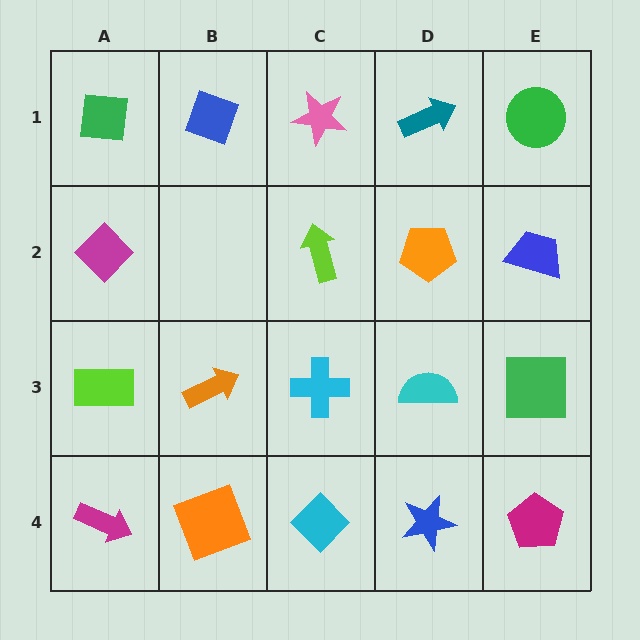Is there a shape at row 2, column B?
No, that cell is empty.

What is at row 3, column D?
A cyan semicircle.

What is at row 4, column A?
A magenta arrow.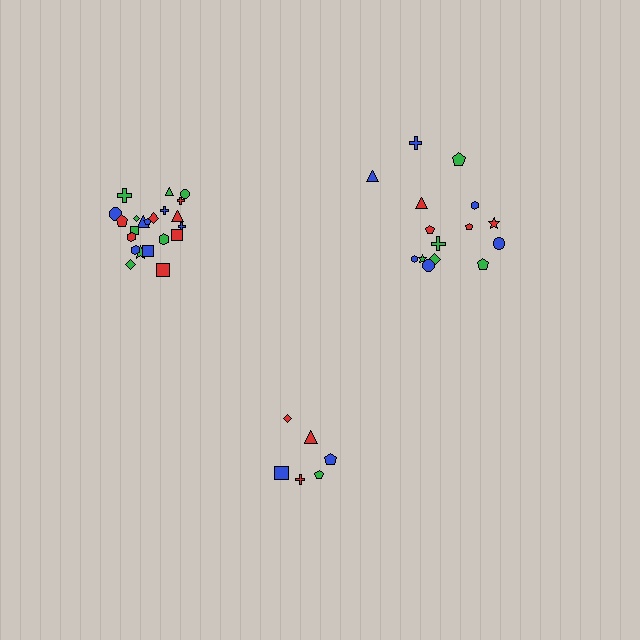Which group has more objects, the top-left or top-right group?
The top-left group.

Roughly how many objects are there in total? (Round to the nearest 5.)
Roughly 45 objects in total.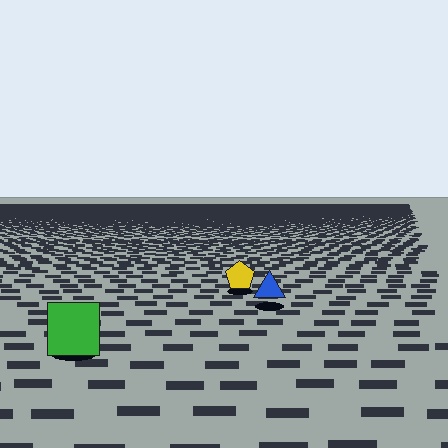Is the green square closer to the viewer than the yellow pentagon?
Yes. The green square is closer — you can tell from the texture gradient: the ground texture is coarser near it.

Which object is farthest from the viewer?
The yellow pentagon is farthest from the viewer. It appears smaller and the ground texture around it is denser.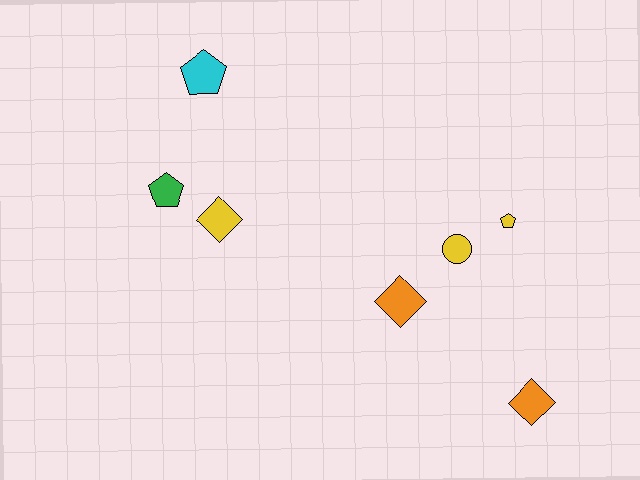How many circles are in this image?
There is 1 circle.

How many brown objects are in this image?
There are no brown objects.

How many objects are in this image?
There are 7 objects.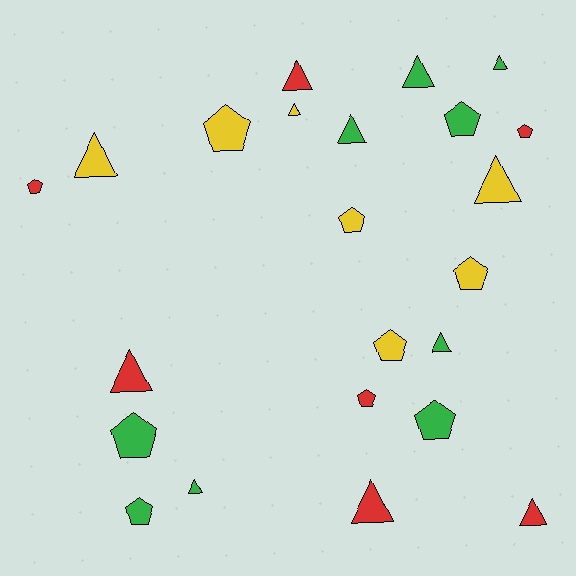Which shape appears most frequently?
Triangle, with 12 objects.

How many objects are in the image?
There are 23 objects.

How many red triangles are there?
There are 4 red triangles.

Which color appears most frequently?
Green, with 9 objects.